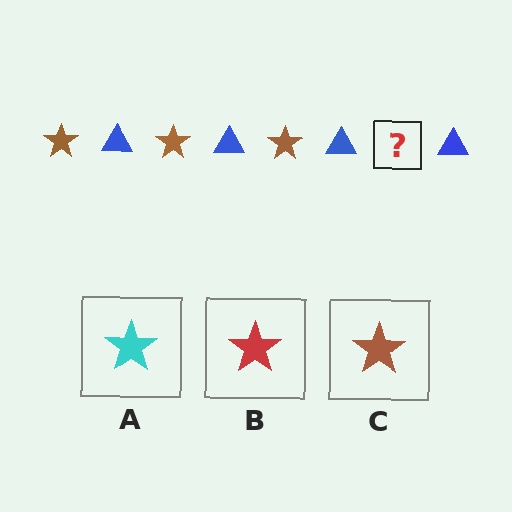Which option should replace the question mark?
Option C.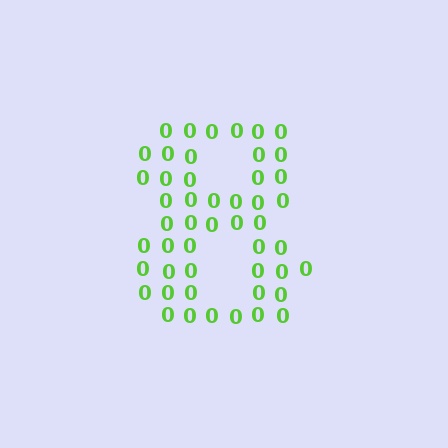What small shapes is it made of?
It is made of small digit 0's.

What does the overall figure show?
The overall figure shows the digit 8.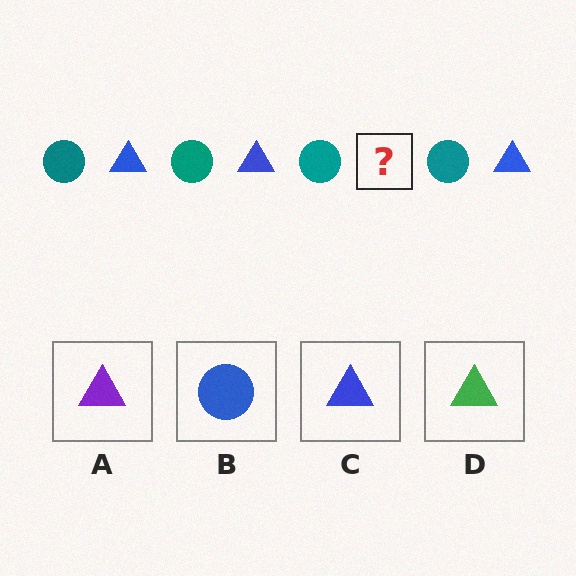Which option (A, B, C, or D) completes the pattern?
C.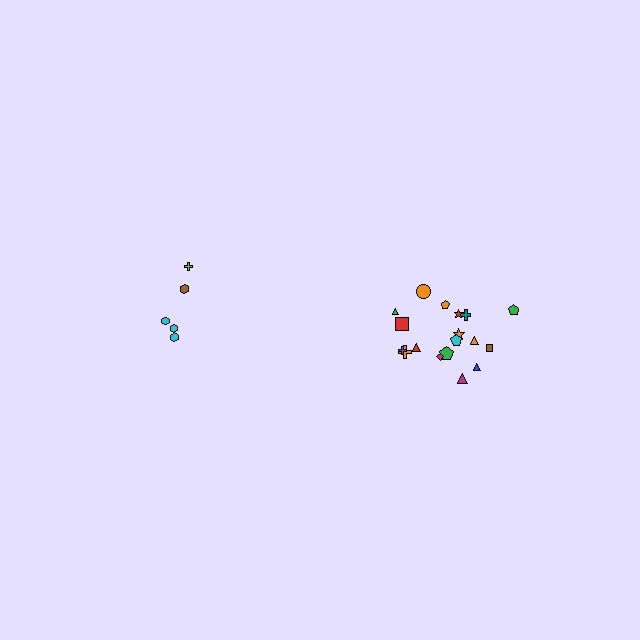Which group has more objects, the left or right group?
The right group.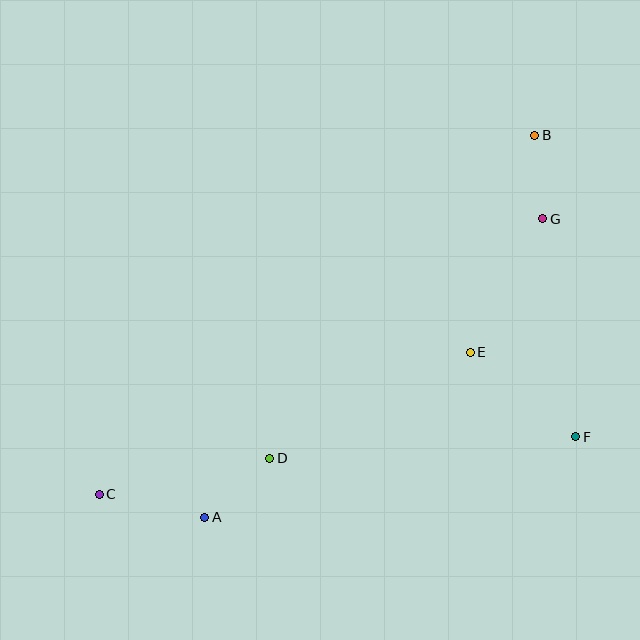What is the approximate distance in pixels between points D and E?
The distance between D and E is approximately 227 pixels.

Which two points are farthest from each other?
Points B and C are farthest from each other.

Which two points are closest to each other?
Points B and G are closest to each other.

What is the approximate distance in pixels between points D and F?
The distance between D and F is approximately 307 pixels.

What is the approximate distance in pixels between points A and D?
The distance between A and D is approximately 88 pixels.